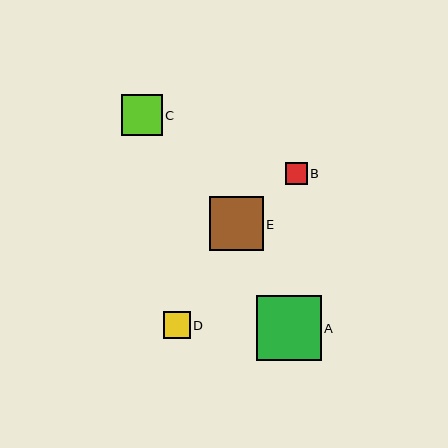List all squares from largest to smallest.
From largest to smallest: A, E, C, D, B.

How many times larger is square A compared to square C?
Square A is approximately 1.6 times the size of square C.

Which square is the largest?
Square A is the largest with a size of approximately 65 pixels.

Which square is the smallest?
Square B is the smallest with a size of approximately 22 pixels.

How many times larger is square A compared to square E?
Square A is approximately 1.2 times the size of square E.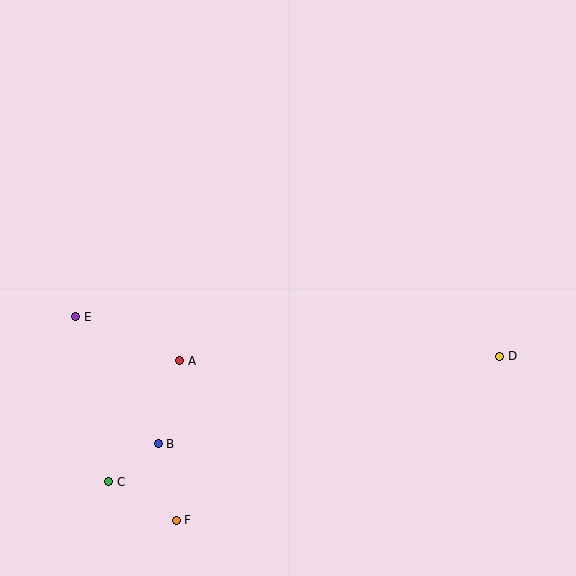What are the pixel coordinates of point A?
Point A is at (180, 361).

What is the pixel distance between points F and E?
The distance between F and E is 227 pixels.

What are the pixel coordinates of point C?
Point C is at (109, 482).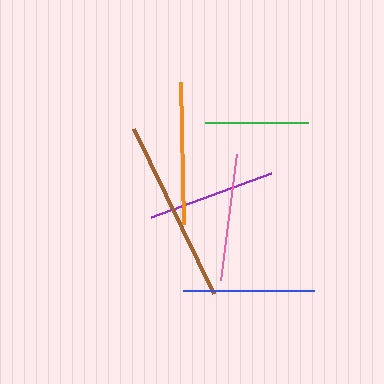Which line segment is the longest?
The brown line is the longest at approximately 183 pixels.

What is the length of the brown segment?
The brown segment is approximately 183 pixels long.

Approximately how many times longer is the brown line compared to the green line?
The brown line is approximately 1.8 times the length of the green line.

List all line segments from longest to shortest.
From longest to shortest: brown, orange, blue, pink, purple, green.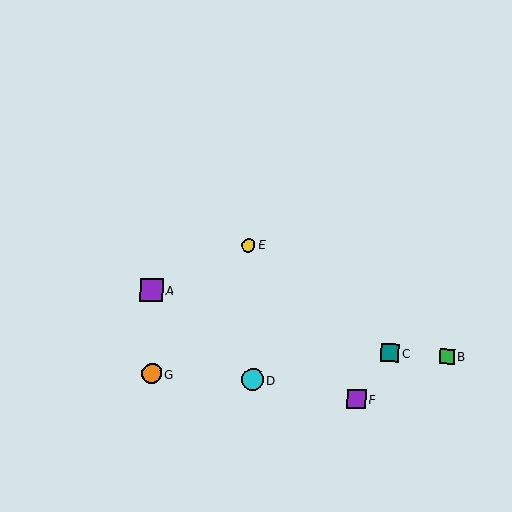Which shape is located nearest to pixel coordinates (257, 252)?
The yellow circle (labeled E) at (248, 245) is nearest to that location.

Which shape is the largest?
The purple square (labeled A) is the largest.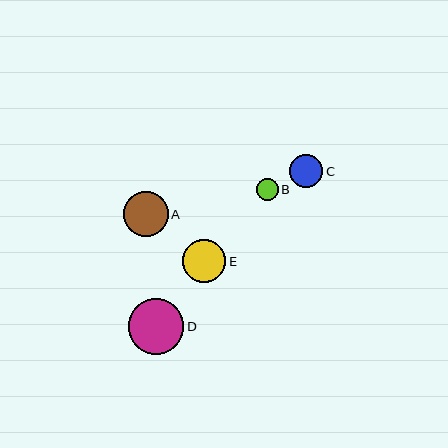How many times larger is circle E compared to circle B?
Circle E is approximately 2.0 times the size of circle B.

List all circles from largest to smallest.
From largest to smallest: D, A, E, C, B.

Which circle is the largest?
Circle D is the largest with a size of approximately 56 pixels.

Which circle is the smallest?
Circle B is the smallest with a size of approximately 22 pixels.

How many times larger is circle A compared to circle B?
Circle A is approximately 2.1 times the size of circle B.